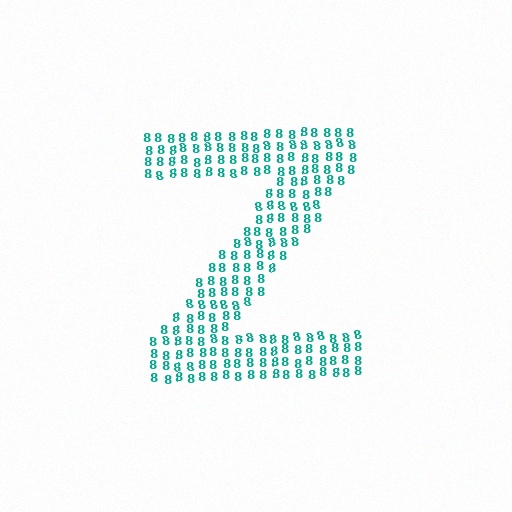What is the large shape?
The large shape is the letter Z.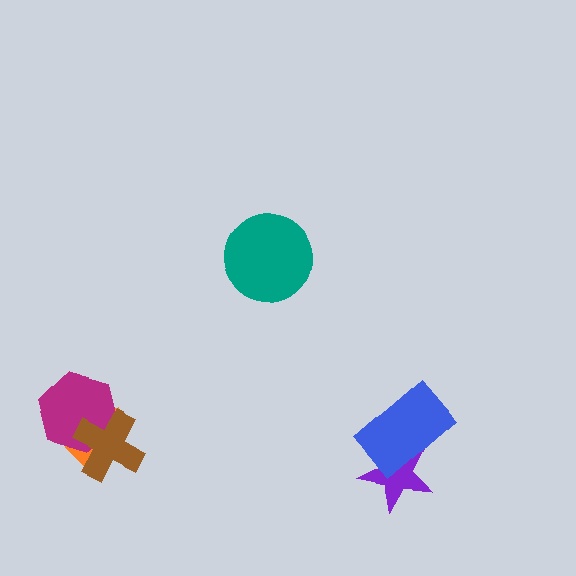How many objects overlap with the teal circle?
0 objects overlap with the teal circle.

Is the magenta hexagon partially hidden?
Yes, it is partially covered by another shape.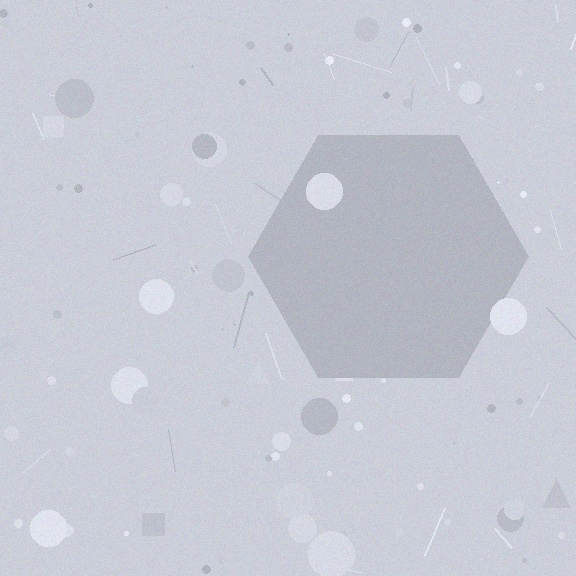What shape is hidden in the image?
A hexagon is hidden in the image.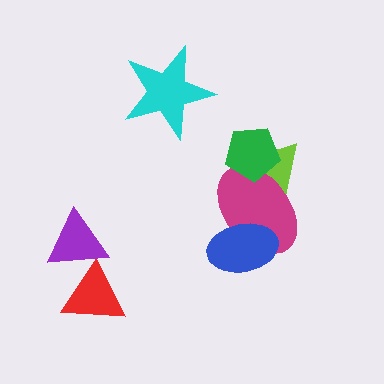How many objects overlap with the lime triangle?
2 objects overlap with the lime triangle.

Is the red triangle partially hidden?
Yes, it is partially covered by another shape.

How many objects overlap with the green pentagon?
2 objects overlap with the green pentagon.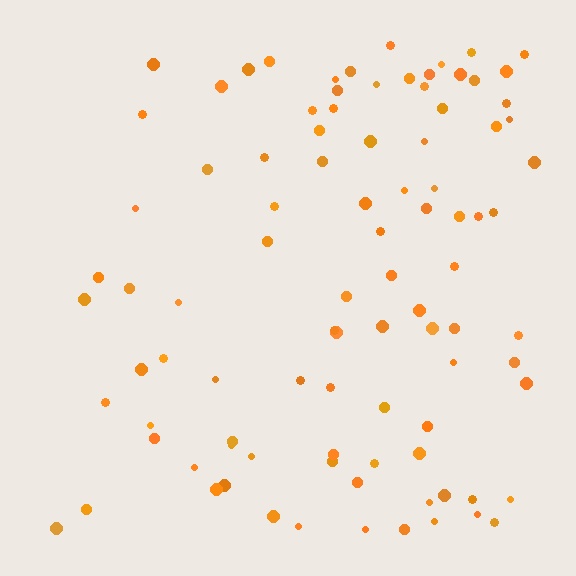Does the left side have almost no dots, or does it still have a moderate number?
Still a moderate number, just noticeably fewer than the right.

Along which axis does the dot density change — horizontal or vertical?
Horizontal.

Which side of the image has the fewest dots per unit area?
The left.